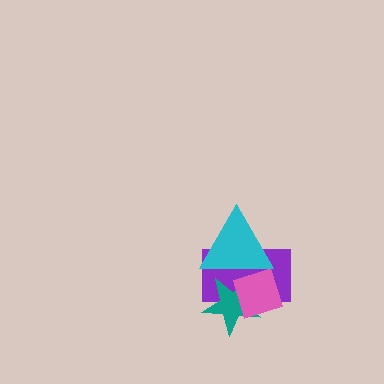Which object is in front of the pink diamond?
The cyan triangle is in front of the pink diamond.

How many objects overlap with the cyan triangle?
3 objects overlap with the cyan triangle.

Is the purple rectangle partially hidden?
Yes, it is partially covered by another shape.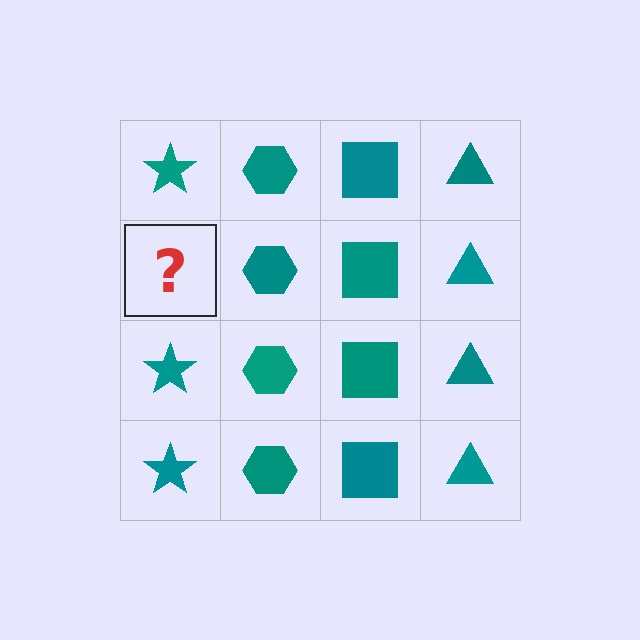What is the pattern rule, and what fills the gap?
The rule is that each column has a consistent shape. The gap should be filled with a teal star.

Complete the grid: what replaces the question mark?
The question mark should be replaced with a teal star.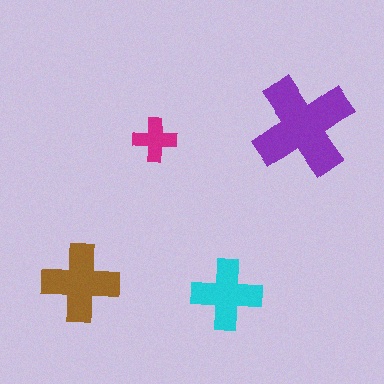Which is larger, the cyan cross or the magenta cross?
The cyan one.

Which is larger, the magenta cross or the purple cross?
The purple one.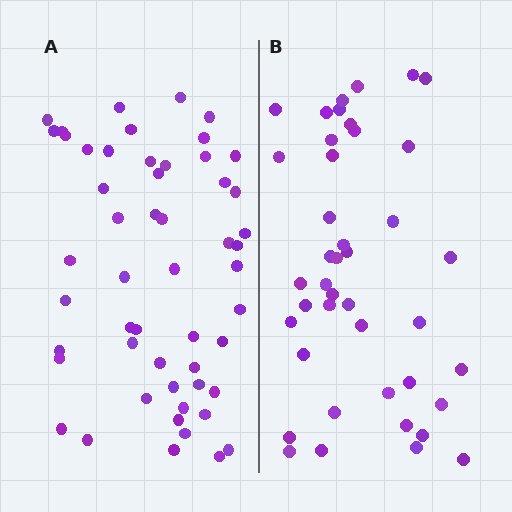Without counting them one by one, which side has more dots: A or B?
Region A (the left region) has more dots.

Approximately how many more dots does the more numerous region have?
Region A has roughly 12 or so more dots than region B.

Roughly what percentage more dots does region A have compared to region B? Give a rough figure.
About 25% more.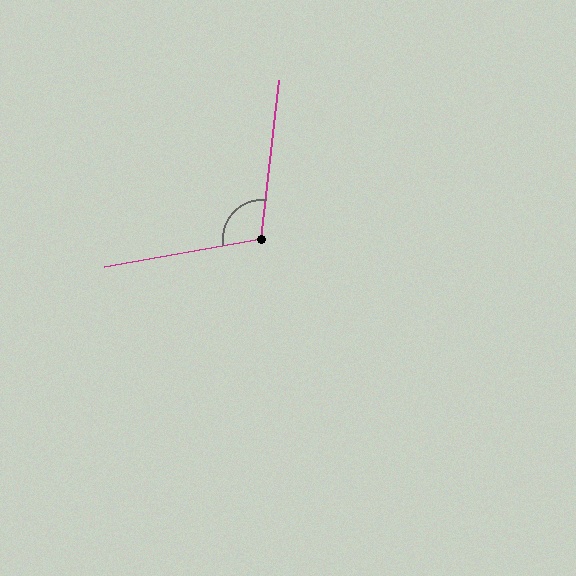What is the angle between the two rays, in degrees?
Approximately 107 degrees.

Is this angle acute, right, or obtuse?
It is obtuse.